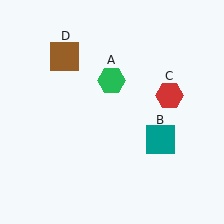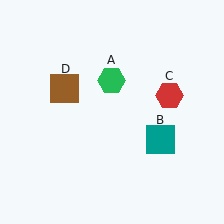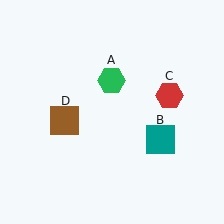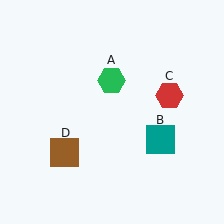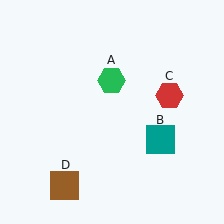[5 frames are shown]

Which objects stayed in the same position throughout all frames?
Green hexagon (object A) and teal square (object B) and red hexagon (object C) remained stationary.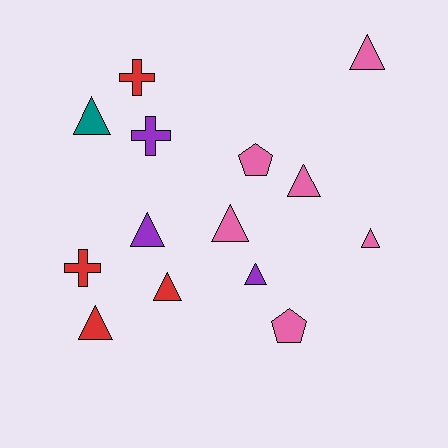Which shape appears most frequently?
Triangle, with 9 objects.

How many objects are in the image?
There are 14 objects.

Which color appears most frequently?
Pink, with 6 objects.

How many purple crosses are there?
There is 1 purple cross.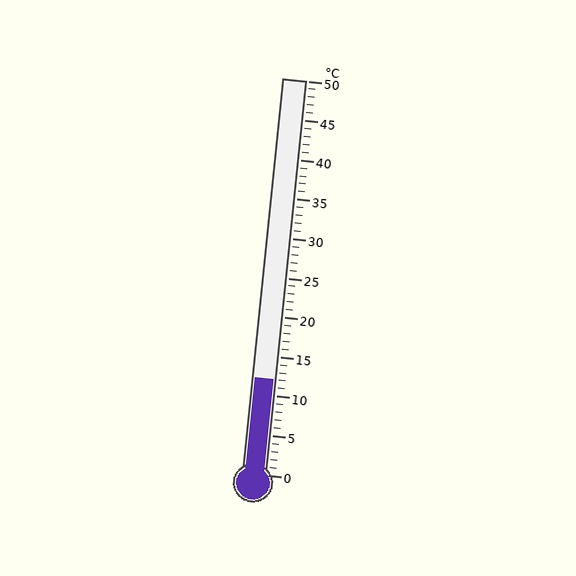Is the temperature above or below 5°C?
The temperature is above 5°C.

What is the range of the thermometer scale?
The thermometer scale ranges from 0°C to 50°C.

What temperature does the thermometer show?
The thermometer shows approximately 12°C.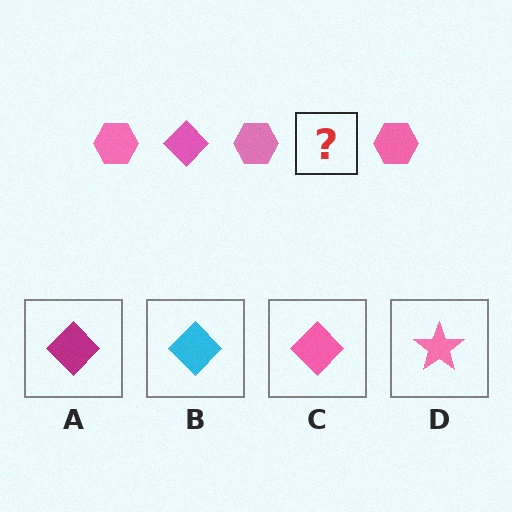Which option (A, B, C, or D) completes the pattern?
C.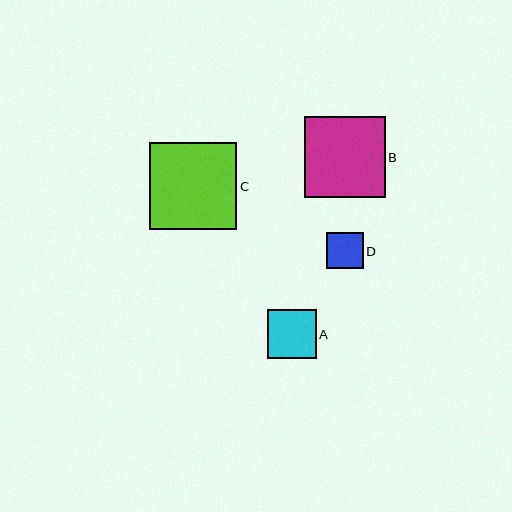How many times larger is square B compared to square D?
Square B is approximately 2.2 times the size of square D.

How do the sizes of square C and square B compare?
Square C and square B are approximately the same size.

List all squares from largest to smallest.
From largest to smallest: C, B, A, D.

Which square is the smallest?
Square D is the smallest with a size of approximately 36 pixels.